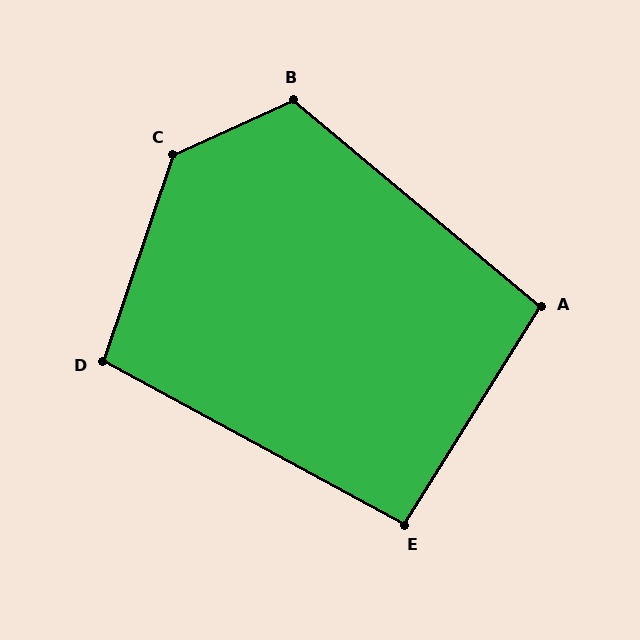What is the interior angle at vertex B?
Approximately 116 degrees (obtuse).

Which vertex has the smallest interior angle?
E, at approximately 94 degrees.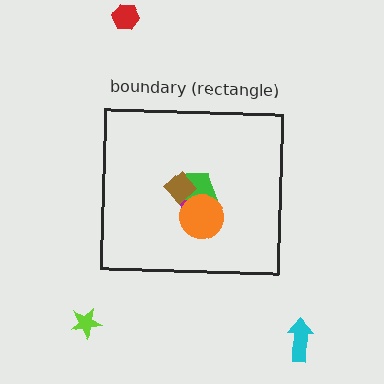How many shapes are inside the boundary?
4 inside, 3 outside.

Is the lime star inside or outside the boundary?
Outside.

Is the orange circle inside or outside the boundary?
Inside.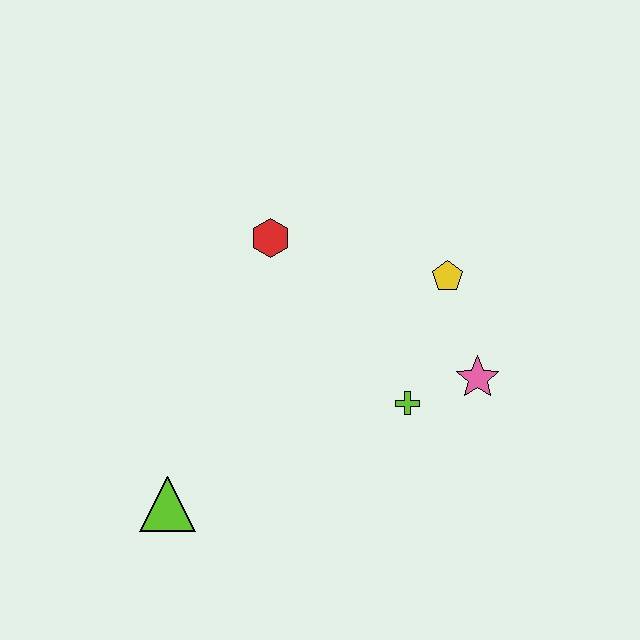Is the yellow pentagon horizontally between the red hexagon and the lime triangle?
No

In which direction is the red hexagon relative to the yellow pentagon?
The red hexagon is to the left of the yellow pentagon.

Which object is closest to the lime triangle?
The lime cross is closest to the lime triangle.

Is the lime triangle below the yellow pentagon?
Yes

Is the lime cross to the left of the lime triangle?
No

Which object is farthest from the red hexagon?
The lime triangle is farthest from the red hexagon.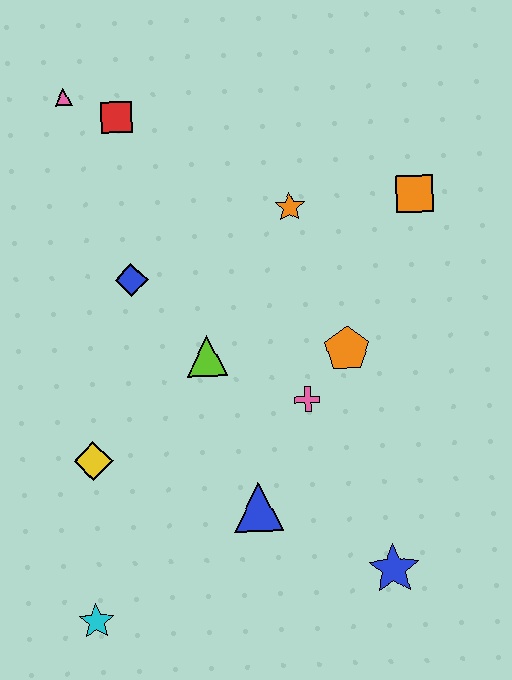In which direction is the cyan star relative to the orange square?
The cyan star is below the orange square.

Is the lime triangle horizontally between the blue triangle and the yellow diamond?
Yes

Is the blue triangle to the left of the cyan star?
No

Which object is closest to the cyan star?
The yellow diamond is closest to the cyan star.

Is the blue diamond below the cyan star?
No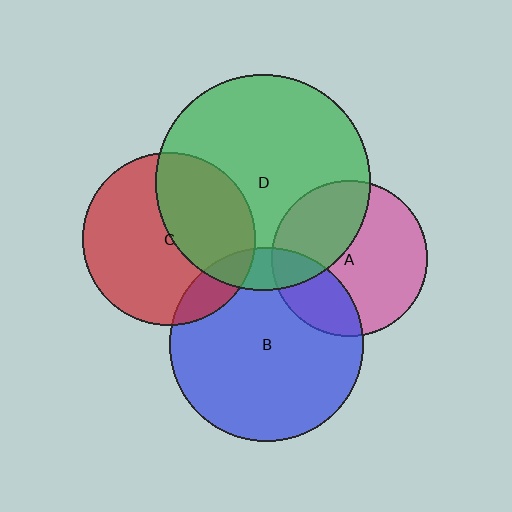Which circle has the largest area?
Circle D (green).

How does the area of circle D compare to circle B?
Approximately 1.2 times.